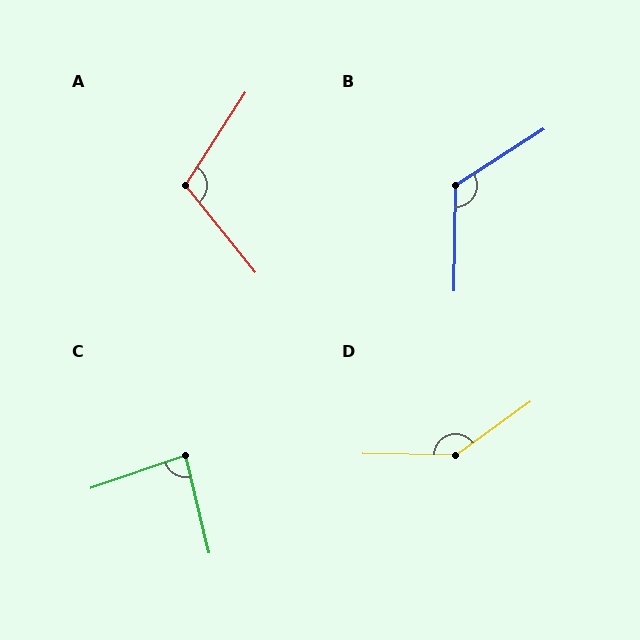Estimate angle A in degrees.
Approximately 108 degrees.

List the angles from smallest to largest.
C (85°), A (108°), B (123°), D (143°).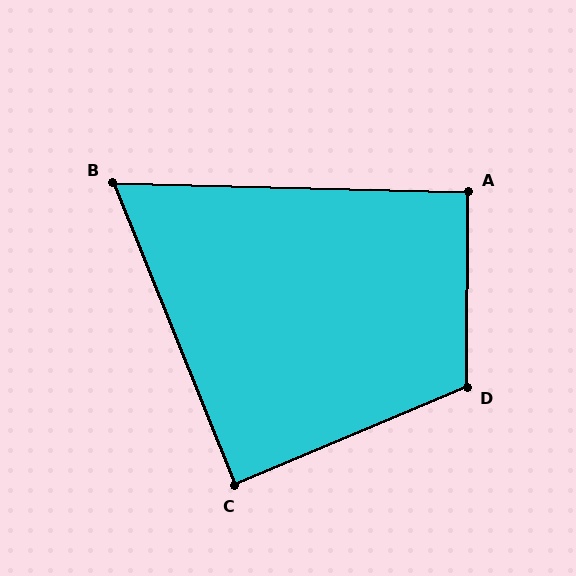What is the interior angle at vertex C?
Approximately 89 degrees (approximately right).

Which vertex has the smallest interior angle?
B, at approximately 67 degrees.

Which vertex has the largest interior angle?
D, at approximately 113 degrees.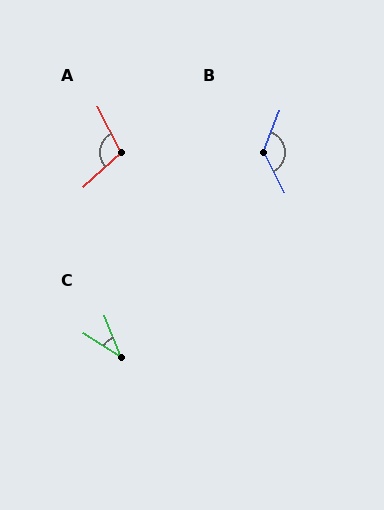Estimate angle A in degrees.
Approximately 105 degrees.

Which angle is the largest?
B, at approximately 131 degrees.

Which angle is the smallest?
C, at approximately 36 degrees.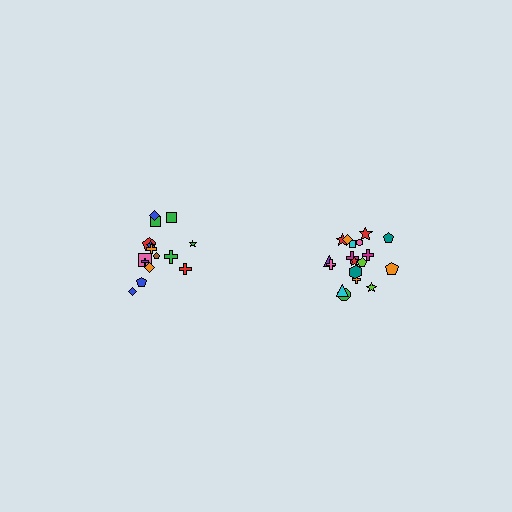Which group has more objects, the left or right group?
The right group.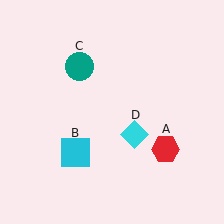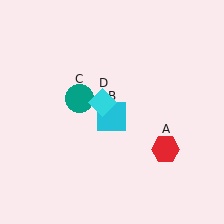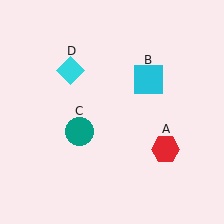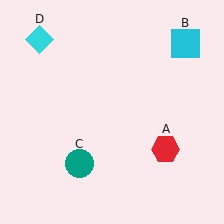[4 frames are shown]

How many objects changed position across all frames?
3 objects changed position: cyan square (object B), teal circle (object C), cyan diamond (object D).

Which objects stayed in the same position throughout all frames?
Red hexagon (object A) remained stationary.